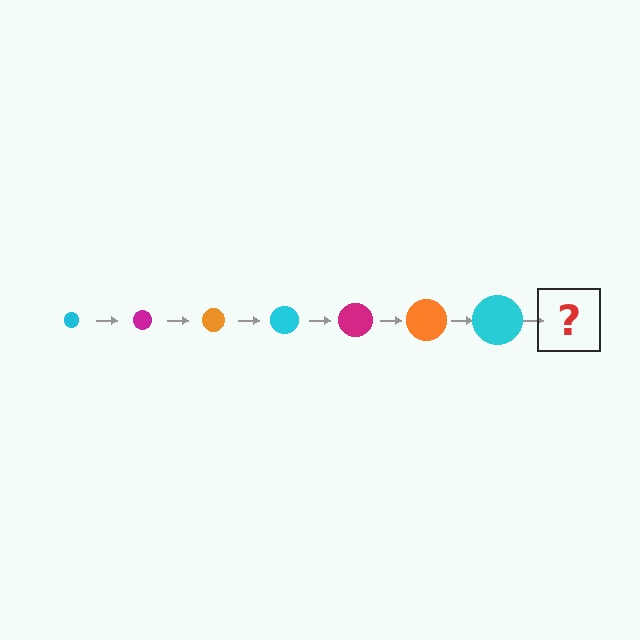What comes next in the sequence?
The next element should be a magenta circle, larger than the previous one.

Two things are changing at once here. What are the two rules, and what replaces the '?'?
The two rules are that the circle grows larger each step and the color cycles through cyan, magenta, and orange. The '?' should be a magenta circle, larger than the previous one.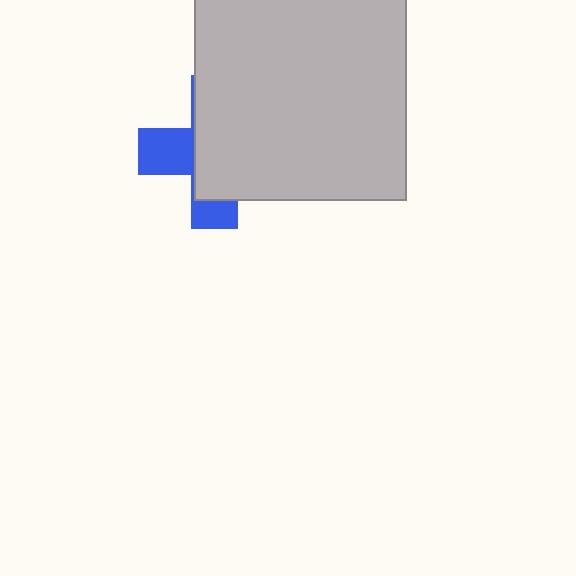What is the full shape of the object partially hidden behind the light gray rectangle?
The partially hidden object is a blue cross.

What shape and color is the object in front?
The object in front is a light gray rectangle.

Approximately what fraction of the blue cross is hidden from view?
Roughly 66% of the blue cross is hidden behind the light gray rectangle.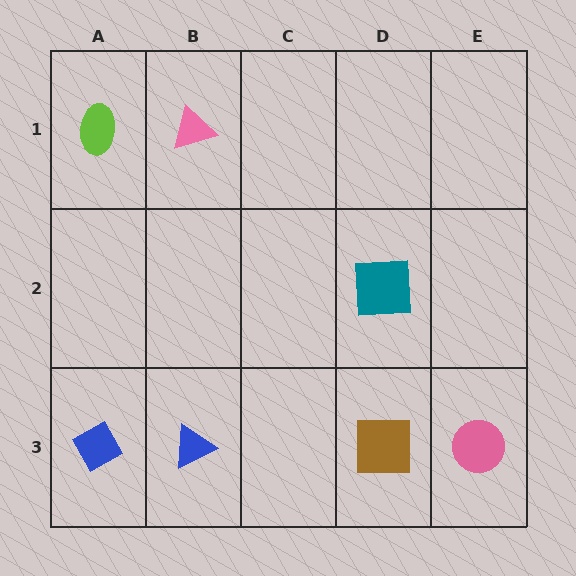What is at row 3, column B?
A blue triangle.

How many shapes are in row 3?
4 shapes.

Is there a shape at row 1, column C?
No, that cell is empty.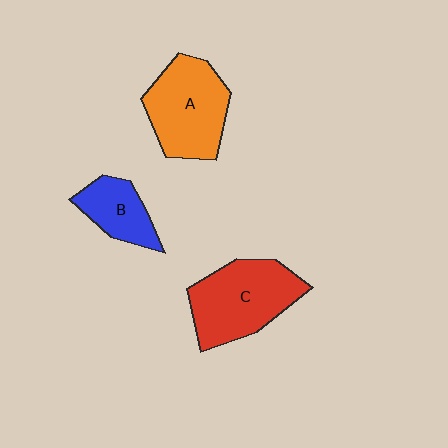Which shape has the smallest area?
Shape B (blue).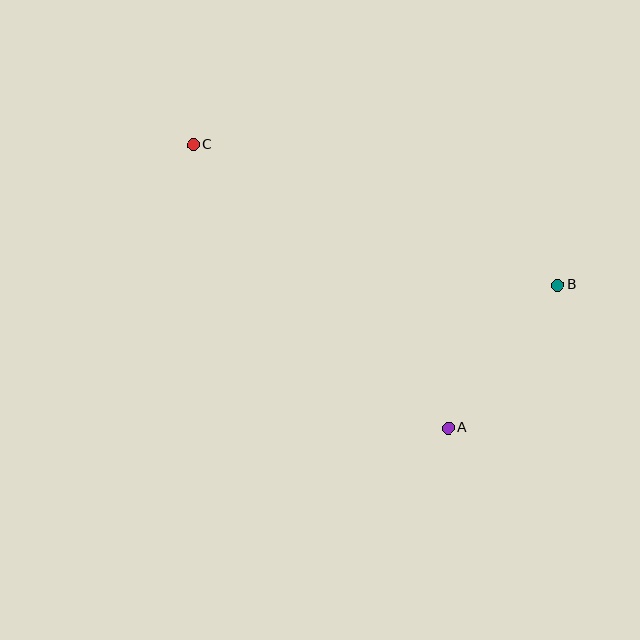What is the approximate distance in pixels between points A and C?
The distance between A and C is approximately 381 pixels.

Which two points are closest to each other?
Points A and B are closest to each other.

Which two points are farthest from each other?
Points B and C are farthest from each other.